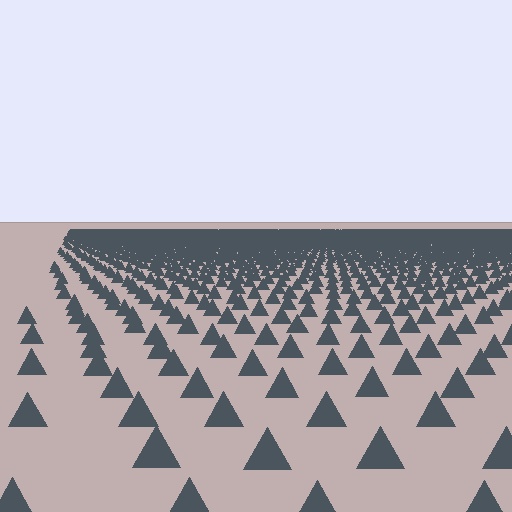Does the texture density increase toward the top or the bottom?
Density increases toward the top.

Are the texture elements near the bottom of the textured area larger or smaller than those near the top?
Larger. Near the bottom, elements are closer to the viewer and appear at a bigger on-screen size.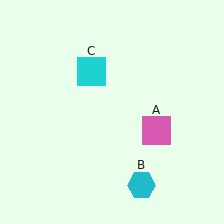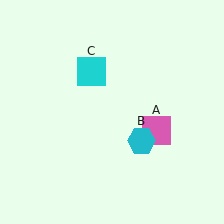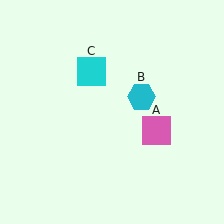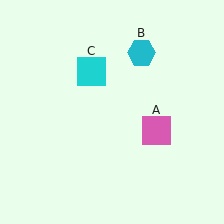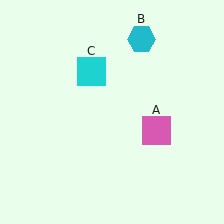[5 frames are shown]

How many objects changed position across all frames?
1 object changed position: cyan hexagon (object B).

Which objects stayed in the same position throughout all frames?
Pink square (object A) and cyan square (object C) remained stationary.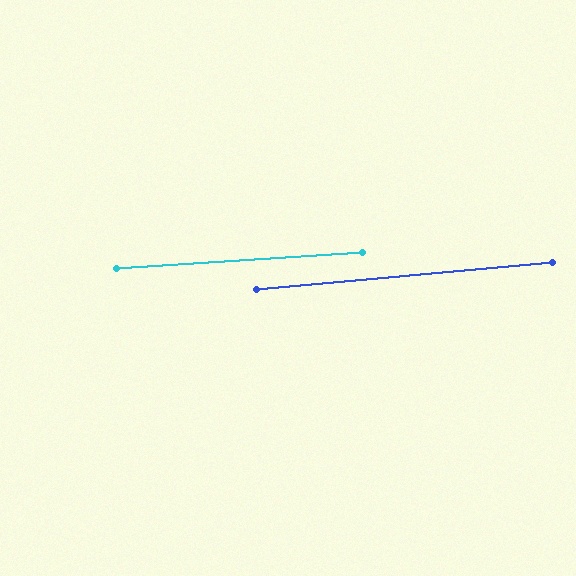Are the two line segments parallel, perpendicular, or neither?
Parallel — their directions differ by only 1.5°.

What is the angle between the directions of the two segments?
Approximately 2 degrees.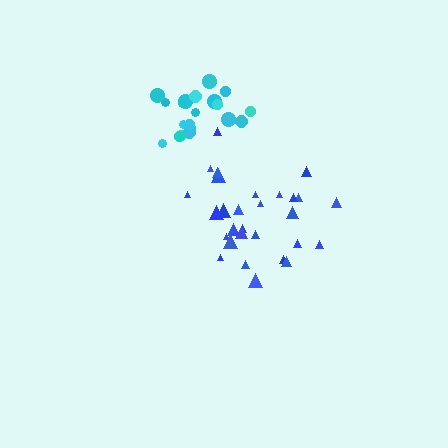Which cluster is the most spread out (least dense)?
Blue.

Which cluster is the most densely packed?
Cyan.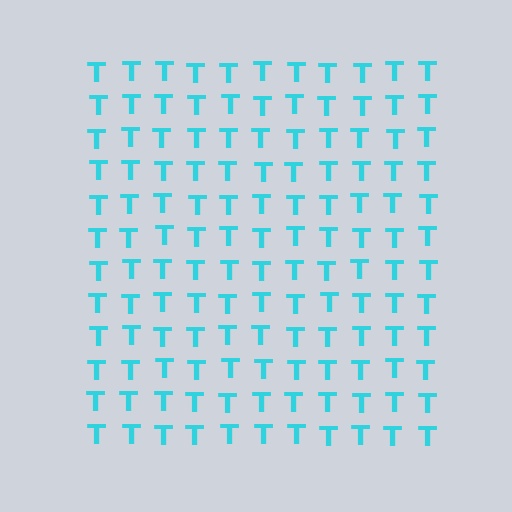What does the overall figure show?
The overall figure shows a square.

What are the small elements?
The small elements are letter T's.